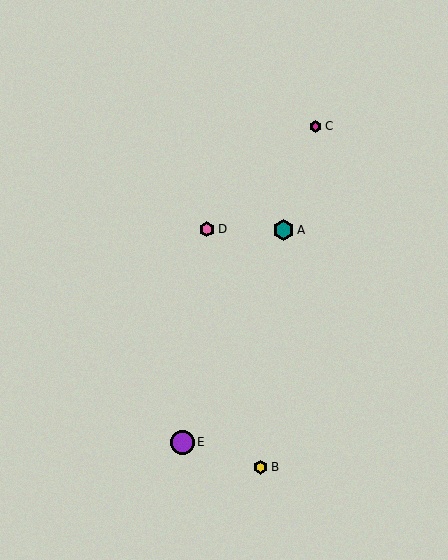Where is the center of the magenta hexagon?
The center of the magenta hexagon is at (316, 126).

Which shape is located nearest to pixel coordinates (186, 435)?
The purple circle (labeled E) at (182, 442) is nearest to that location.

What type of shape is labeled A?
Shape A is a teal hexagon.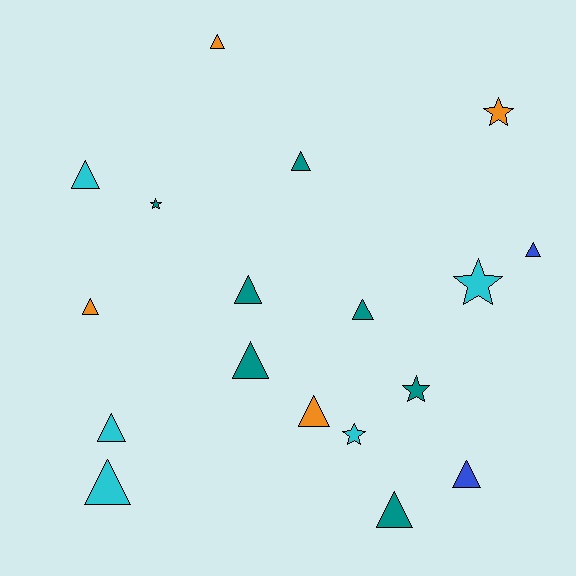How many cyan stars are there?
There are 2 cyan stars.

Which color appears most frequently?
Teal, with 7 objects.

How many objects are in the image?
There are 18 objects.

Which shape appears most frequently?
Triangle, with 13 objects.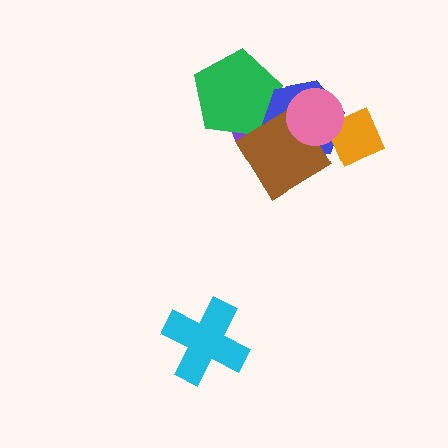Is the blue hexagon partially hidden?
Yes, it is partially covered by another shape.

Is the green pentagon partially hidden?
Yes, it is partially covered by another shape.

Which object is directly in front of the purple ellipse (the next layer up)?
The green pentagon is directly in front of the purple ellipse.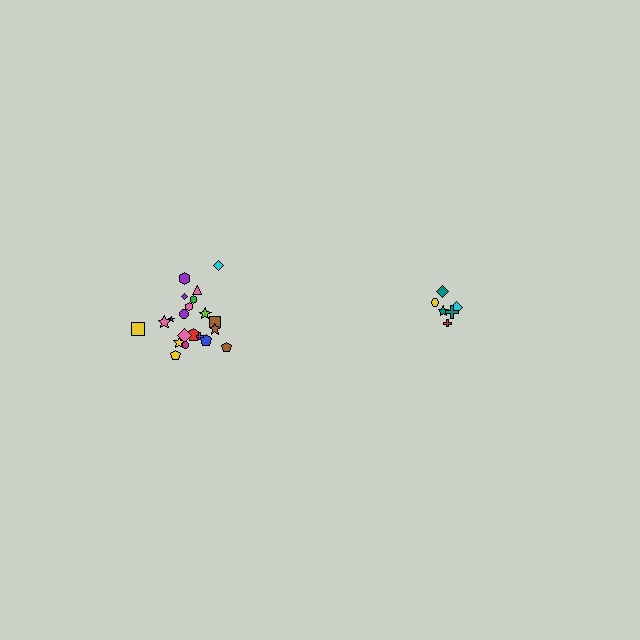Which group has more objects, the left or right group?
The left group.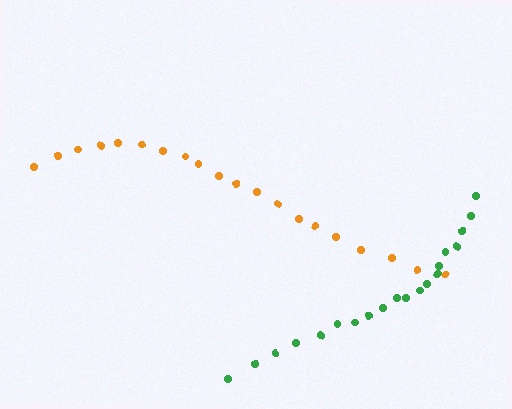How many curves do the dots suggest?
There are 2 distinct paths.